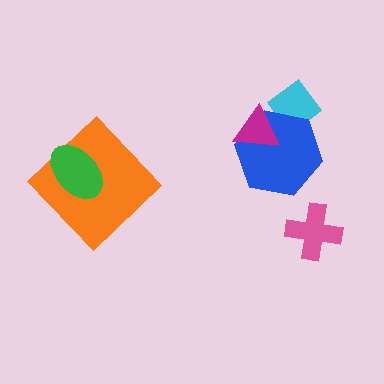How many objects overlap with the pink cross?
0 objects overlap with the pink cross.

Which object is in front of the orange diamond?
The green ellipse is in front of the orange diamond.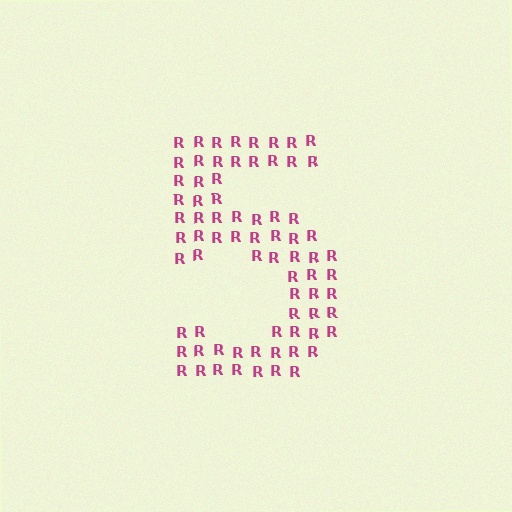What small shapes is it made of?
It is made of small letter R's.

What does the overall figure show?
The overall figure shows the digit 5.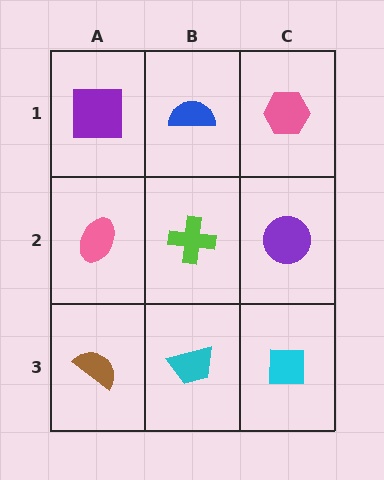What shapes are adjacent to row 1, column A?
A pink ellipse (row 2, column A), a blue semicircle (row 1, column B).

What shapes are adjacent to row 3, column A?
A pink ellipse (row 2, column A), a cyan trapezoid (row 3, column B).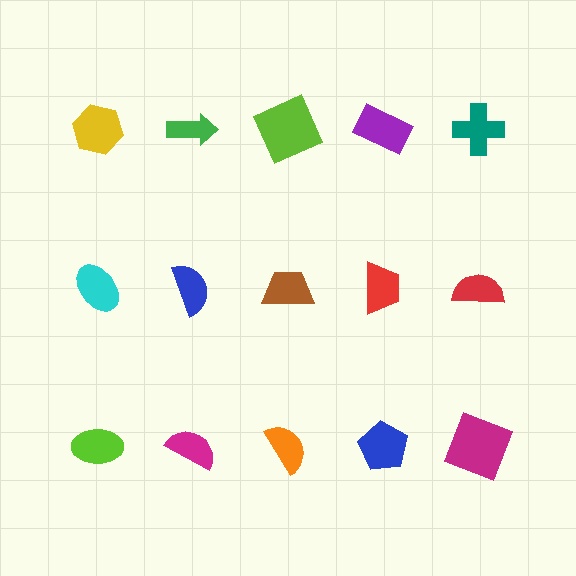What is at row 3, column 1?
A lime ellipse.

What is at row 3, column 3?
An orange semicircle.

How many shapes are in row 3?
5 shapes.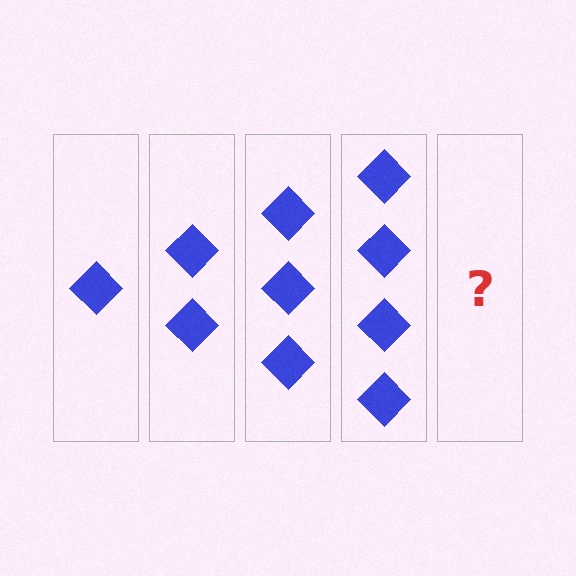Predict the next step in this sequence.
The next step is 5 diamonds.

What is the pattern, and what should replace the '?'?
The pattern is that each step adds one more diamond. The '?' should be 5 diamonds.